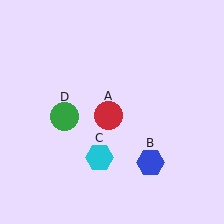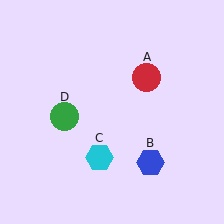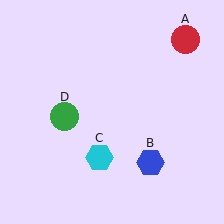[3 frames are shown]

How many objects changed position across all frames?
1 object changed position: red circle (object A).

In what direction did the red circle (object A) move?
The red circle (object A) moved up and to the right.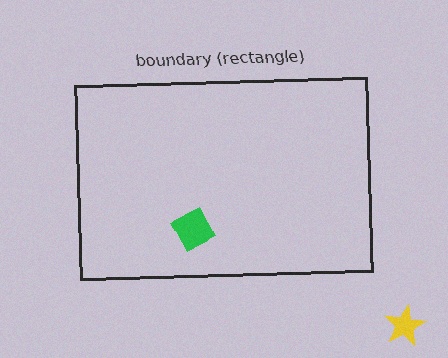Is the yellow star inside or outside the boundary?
Outside.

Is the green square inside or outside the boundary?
Inside.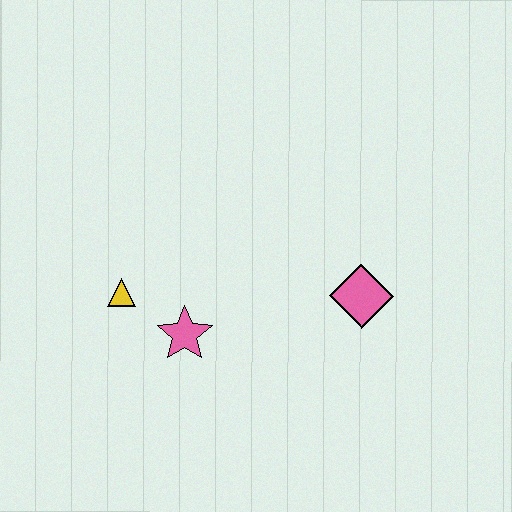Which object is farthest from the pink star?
The pink diamond is farthest from the pink star.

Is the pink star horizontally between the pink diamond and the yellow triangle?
Yes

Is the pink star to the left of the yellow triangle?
No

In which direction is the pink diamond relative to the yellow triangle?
The pink diamond is to the right of the yellow triangle.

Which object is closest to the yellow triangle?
The pink star is closest to the yellow triangle.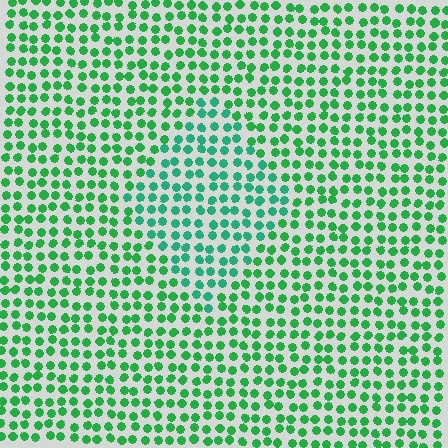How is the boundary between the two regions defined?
The boundary is defined purely by a slight shift in hue (about 25 degrees). Spacing, size, and orientation are identical on both sides.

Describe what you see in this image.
The image is filled with small green elements in a uniform arrangement. A diamond-shaped region is visible where the elements are tinted to a slightly different hue, forming a subtle color boundary.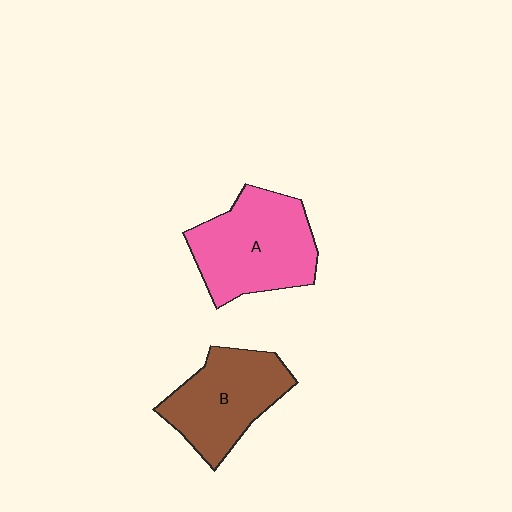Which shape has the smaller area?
Shape B (brown).